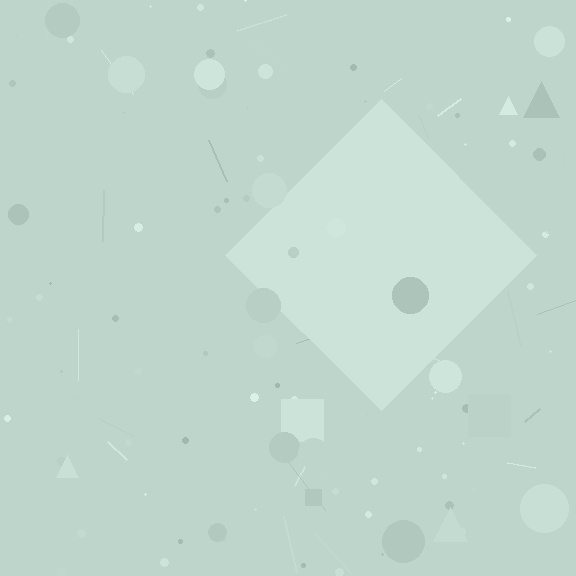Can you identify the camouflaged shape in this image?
The camouflaged shape is a diamond.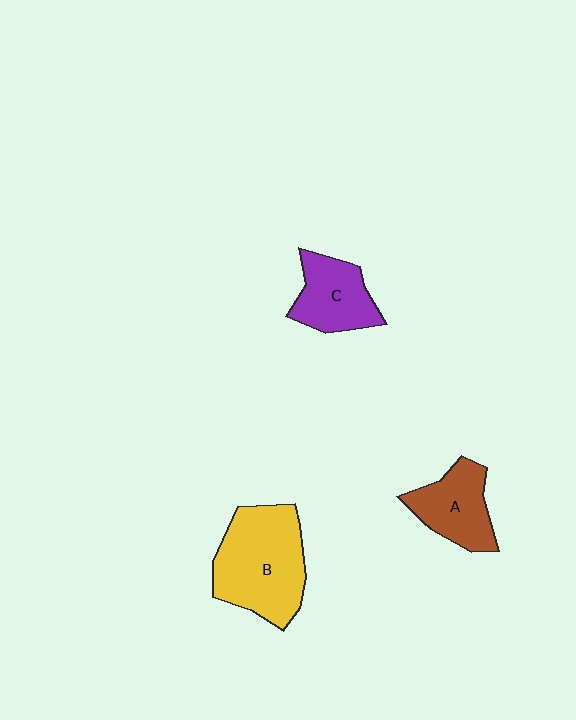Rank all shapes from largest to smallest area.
From largest to smallest: B (yellow), A (brown), C (purple).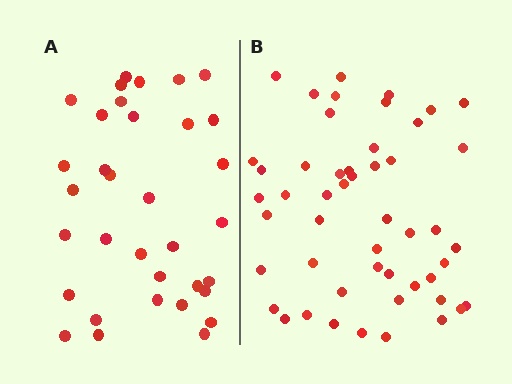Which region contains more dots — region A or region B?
Region B (the right region) has more dots.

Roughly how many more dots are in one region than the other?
Region B has approximately 15 more dots than region A.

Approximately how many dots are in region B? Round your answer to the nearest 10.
About 50 dots.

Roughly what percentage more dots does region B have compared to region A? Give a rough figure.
About 45% more.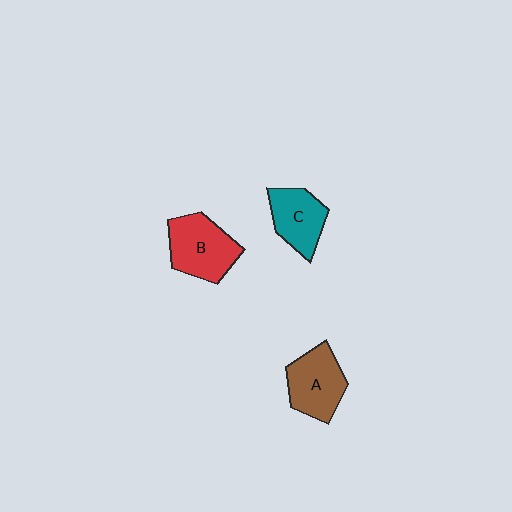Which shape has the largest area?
Shape B (red).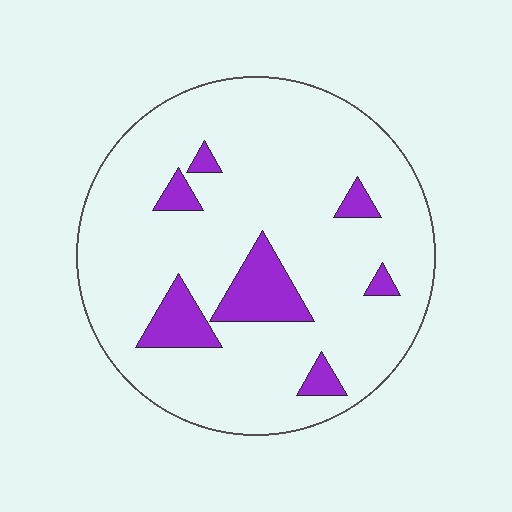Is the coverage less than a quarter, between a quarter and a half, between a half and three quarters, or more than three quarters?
Less than a quarter.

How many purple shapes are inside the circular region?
7.